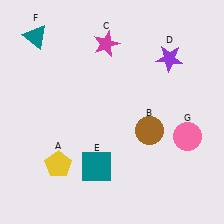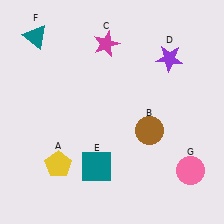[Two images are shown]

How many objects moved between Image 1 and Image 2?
1 object moved between the two images.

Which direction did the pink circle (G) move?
The pink circle (G) moved down.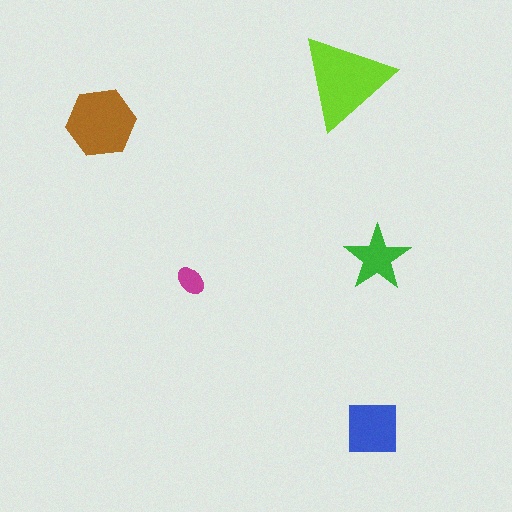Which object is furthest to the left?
The brown hexagon is leftmost.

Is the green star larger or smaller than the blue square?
Smaller.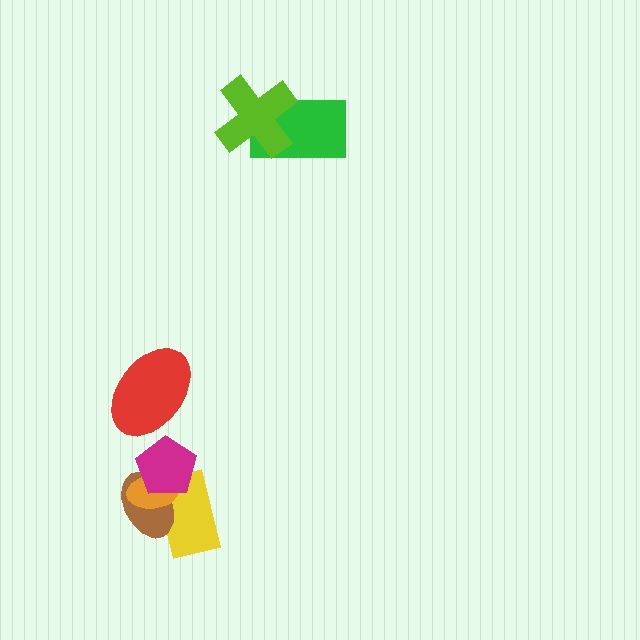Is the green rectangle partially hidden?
Yes, it is partially covered by another shape.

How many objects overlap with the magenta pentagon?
3 objects overlap with the magenta pentagon.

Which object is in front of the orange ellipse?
The magenta pentagon is in front of the orange ellipse.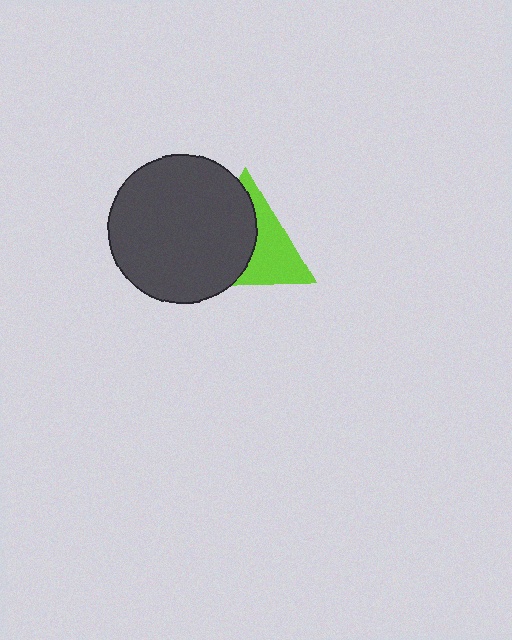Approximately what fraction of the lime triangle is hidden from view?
Roughly 53% of the lime triangle is hidden behind the dark gray circle.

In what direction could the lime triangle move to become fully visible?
The lime triangle could move right. That would shift it out from behind the dark gray circle entirely.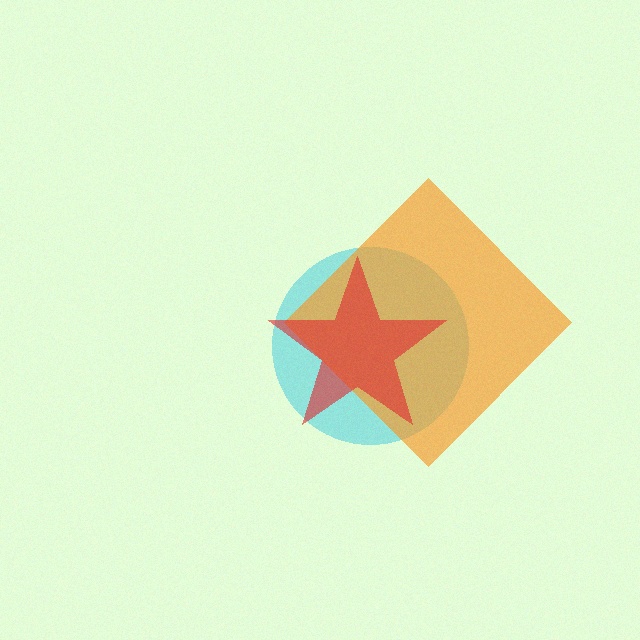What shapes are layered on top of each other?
The layered shapes are: a cyan circle, an orange diamond, a red star.